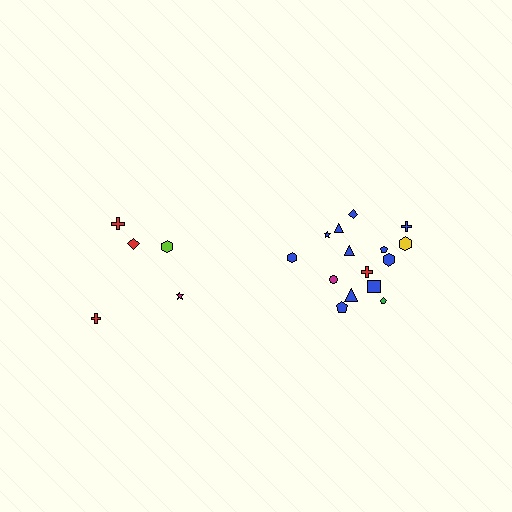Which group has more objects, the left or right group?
The right group.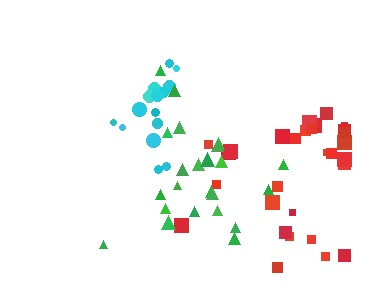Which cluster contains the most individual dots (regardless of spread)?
Red (29).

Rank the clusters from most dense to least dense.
cyan, green, red.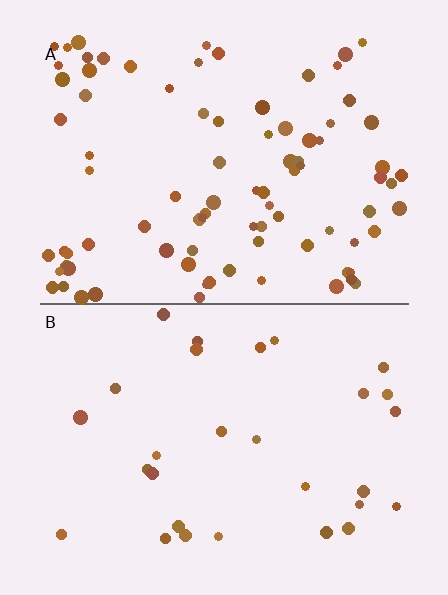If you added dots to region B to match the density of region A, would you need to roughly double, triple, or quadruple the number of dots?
Approximately triple.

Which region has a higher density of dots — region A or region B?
A (the top).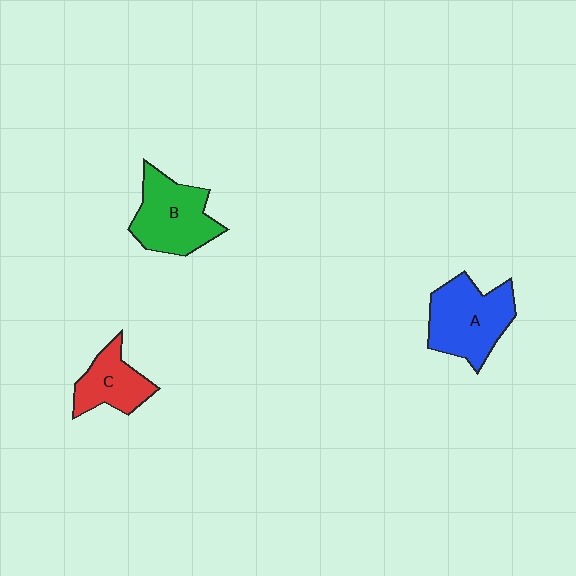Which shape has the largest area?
Shape A (blue).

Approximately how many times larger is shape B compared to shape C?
Approximately 1.4 times.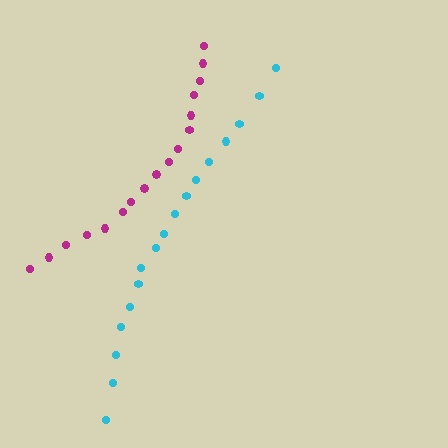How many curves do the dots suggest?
There are 2 distinct paths.